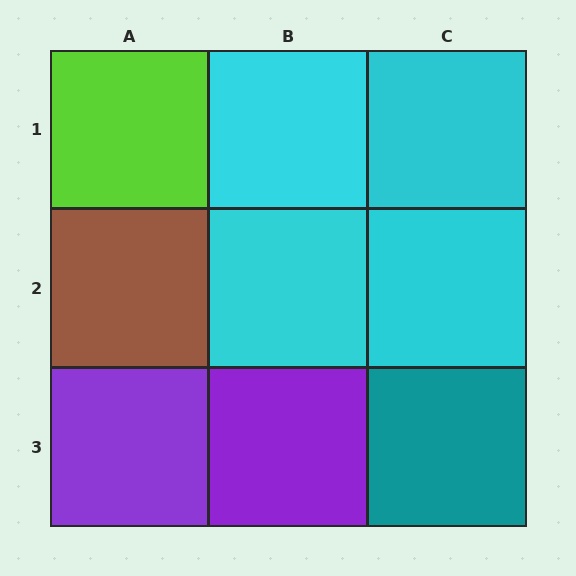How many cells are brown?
1 cell is brown.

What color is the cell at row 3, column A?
Purple.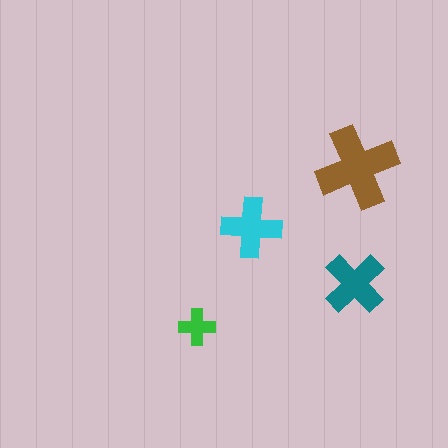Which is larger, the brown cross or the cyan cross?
The brown one.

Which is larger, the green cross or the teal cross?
The teal one.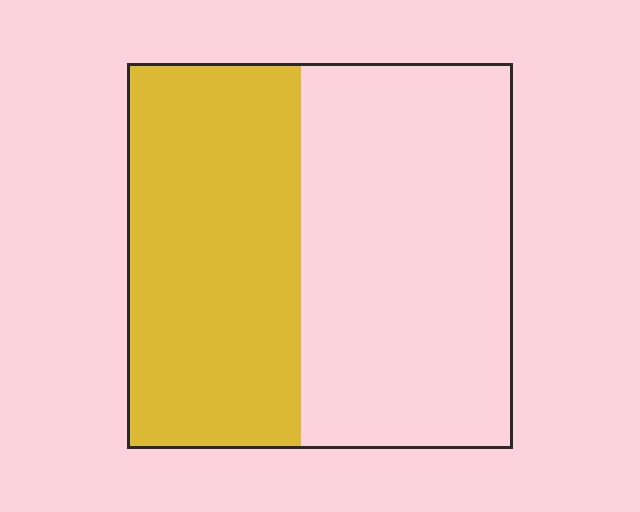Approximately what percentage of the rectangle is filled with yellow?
Approximately 45%.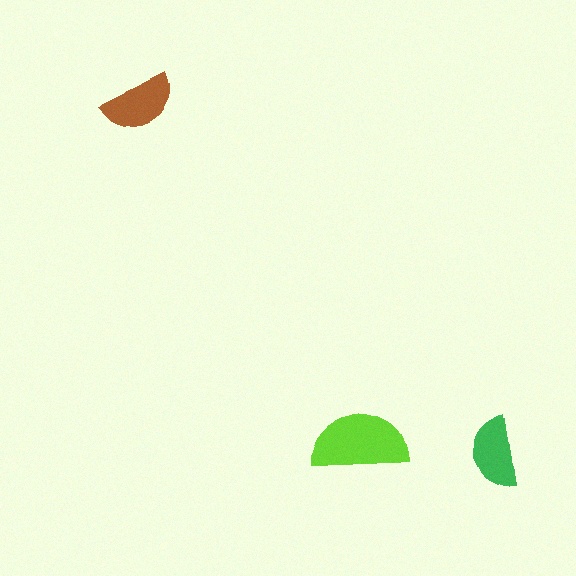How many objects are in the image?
There are 3 objects in the image.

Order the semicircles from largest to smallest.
the lime one, the brown one, the green one.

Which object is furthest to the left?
The brown semicircle is leftmost.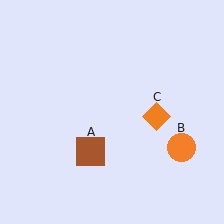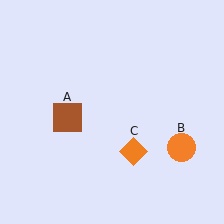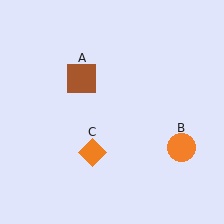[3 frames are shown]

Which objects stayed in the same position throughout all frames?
Orange circle (object B) remained stationary.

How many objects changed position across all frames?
2 objects changed position: brown square (object A), orange diamond (object C).